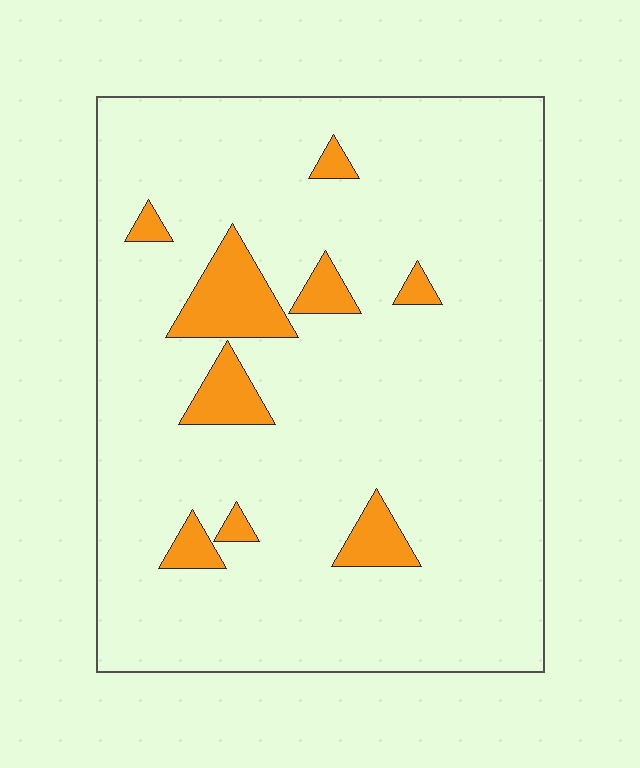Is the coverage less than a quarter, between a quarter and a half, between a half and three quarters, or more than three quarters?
Less than a quarter.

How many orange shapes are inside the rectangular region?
9.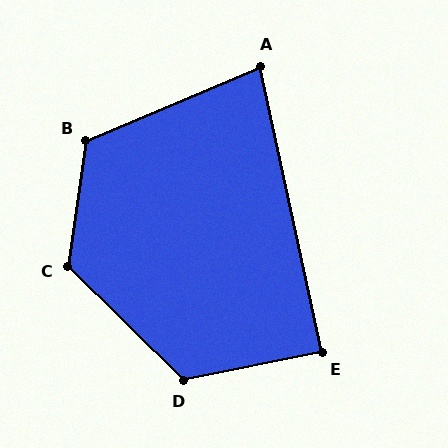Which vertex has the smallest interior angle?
A, at approximately 79 degrees.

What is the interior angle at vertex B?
Approximately 121 degrees (obtuse).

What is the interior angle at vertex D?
Approximately 124 degrees (obtuse).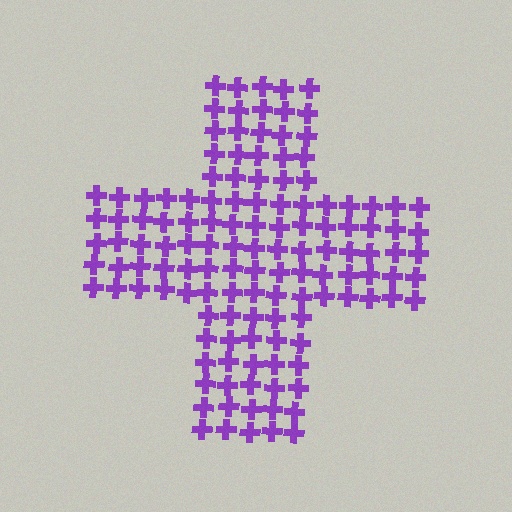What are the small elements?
The small elements are crosses.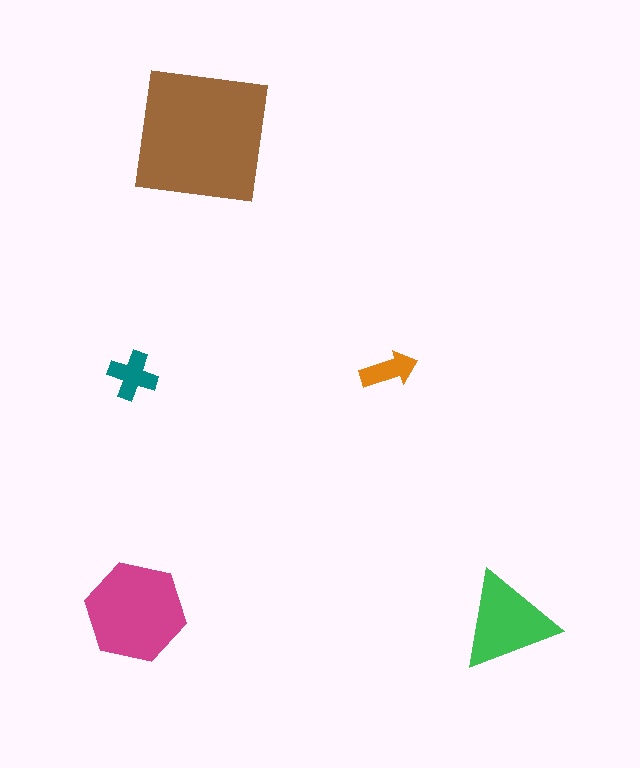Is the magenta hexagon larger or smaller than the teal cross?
Larger.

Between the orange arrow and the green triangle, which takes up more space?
The green triangle.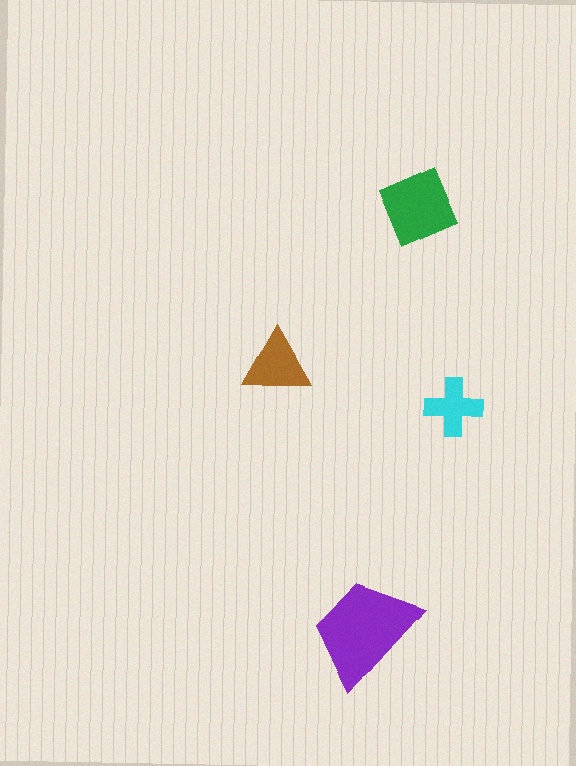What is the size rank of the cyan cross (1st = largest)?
4th.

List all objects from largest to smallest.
The purple trapezoid, the green diamond, the brown triangle, the cyan cross.